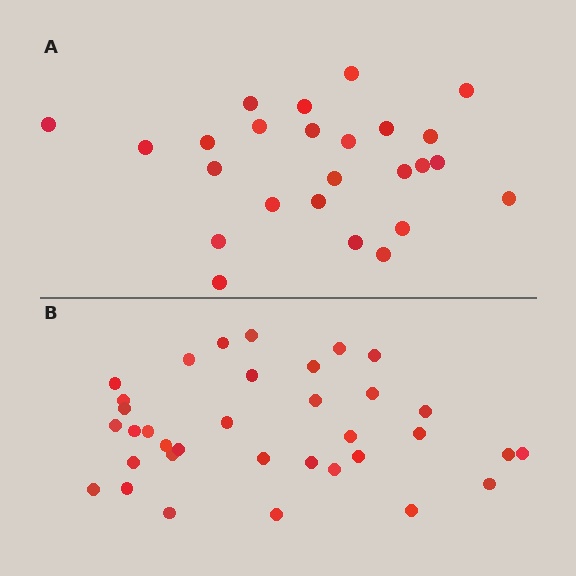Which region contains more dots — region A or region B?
Region B (the bottom region) has more dots.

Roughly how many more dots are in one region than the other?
Region B has roughly 10 or so more dots than region A.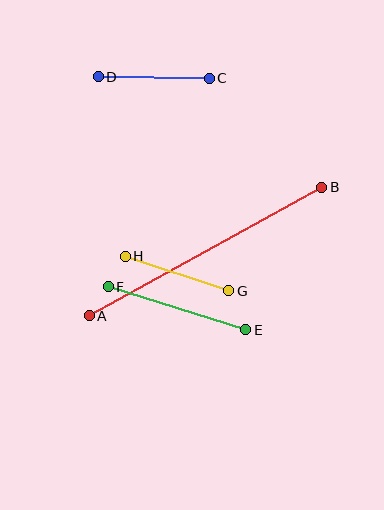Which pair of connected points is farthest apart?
Points A and B are farthest apart.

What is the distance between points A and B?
The distance is approximately 265 pixels.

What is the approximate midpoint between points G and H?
The midpoint is at approximately (177, 274) pixels.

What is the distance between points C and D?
The distance is approximately 111 pixels.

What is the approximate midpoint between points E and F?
The midpoint is at approximately (177, 308) pixels.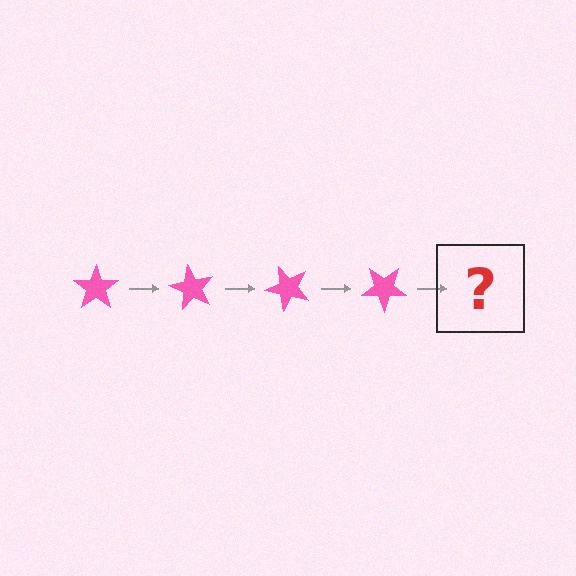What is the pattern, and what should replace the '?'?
The pattern is that the star rotates 60 degrees each step. The '?' should be a pink star rotated 240 degrees.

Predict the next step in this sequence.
The next step is a pink star rotated 240 degrees.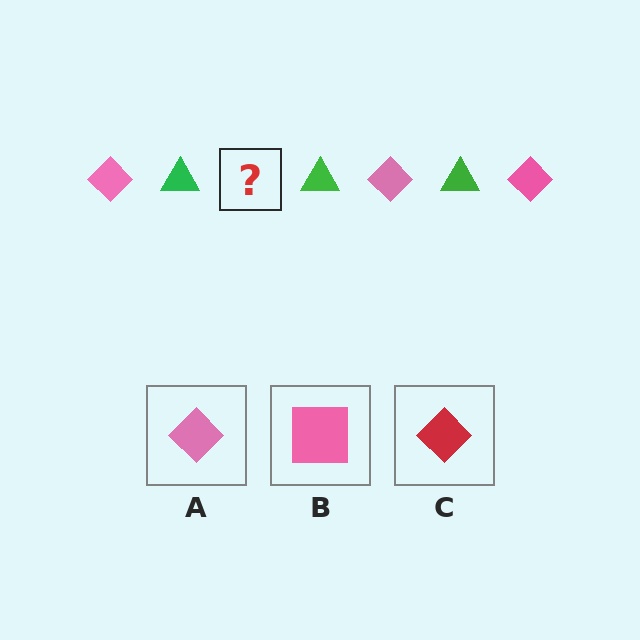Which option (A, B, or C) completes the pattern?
A.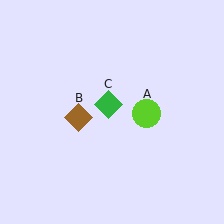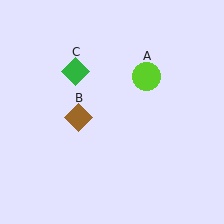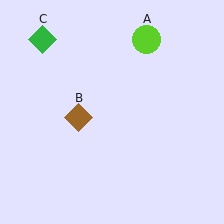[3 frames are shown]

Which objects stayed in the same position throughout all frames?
Brown diamond (object B) remained stationary.